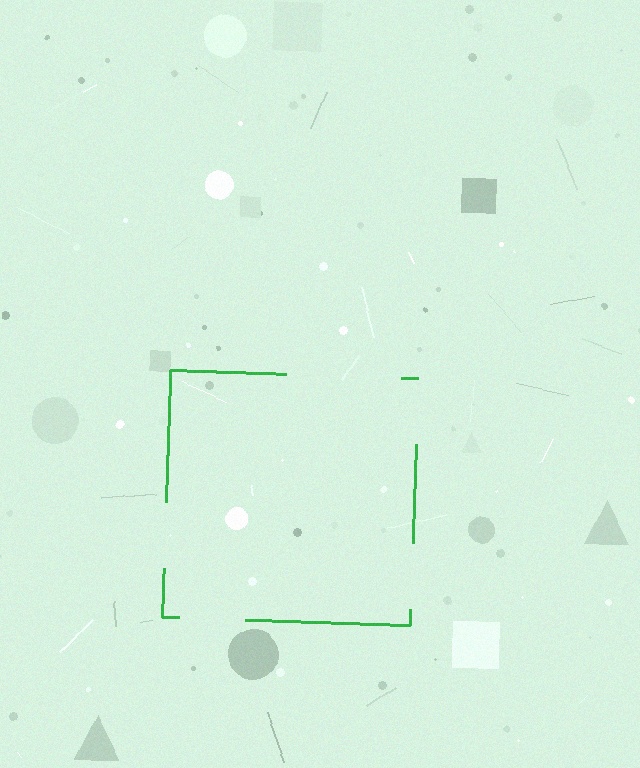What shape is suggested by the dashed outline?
The dashed outline suggests a square.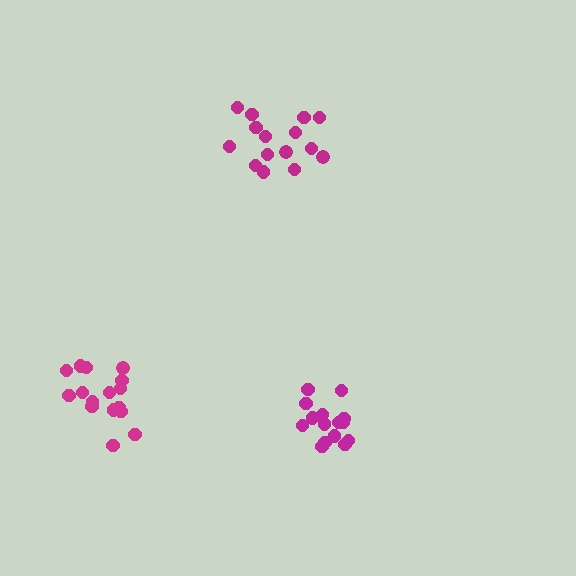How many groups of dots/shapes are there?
There are 3 groups.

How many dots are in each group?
Group 1: 15 dots, Group 2: 16 dots, Group 3: 15 dots (46 total).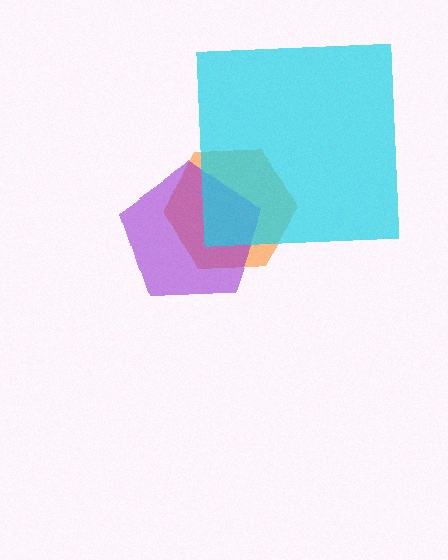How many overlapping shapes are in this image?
There are 3 overlapping shapes in the image.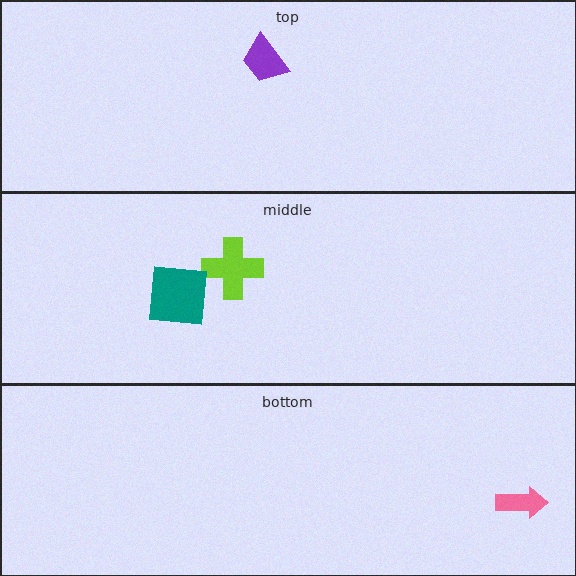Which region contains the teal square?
The middle region.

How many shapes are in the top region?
1.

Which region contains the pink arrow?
The bottom region.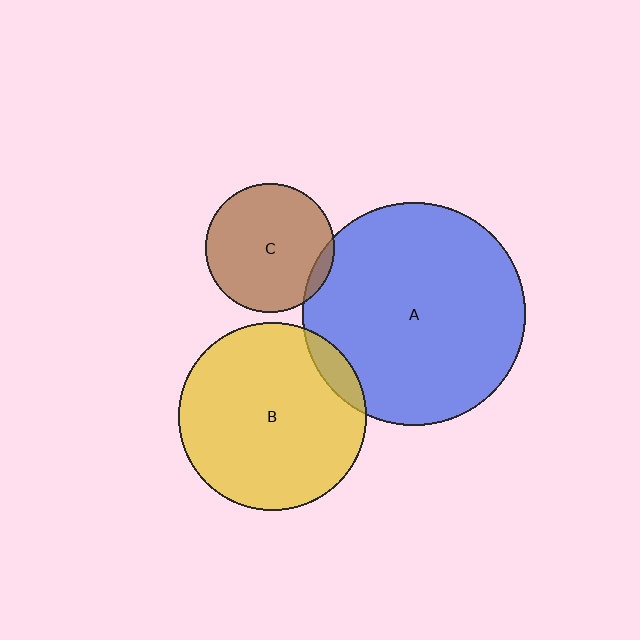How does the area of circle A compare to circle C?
Approximately 3.0 times.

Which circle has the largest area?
Circle A (blue).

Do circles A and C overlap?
Yes.